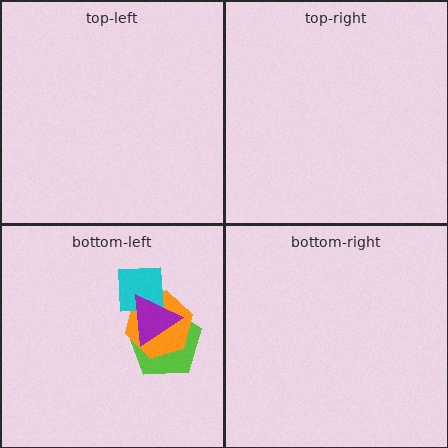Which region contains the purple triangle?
The bottom-left region.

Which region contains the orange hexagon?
The bottom-left region.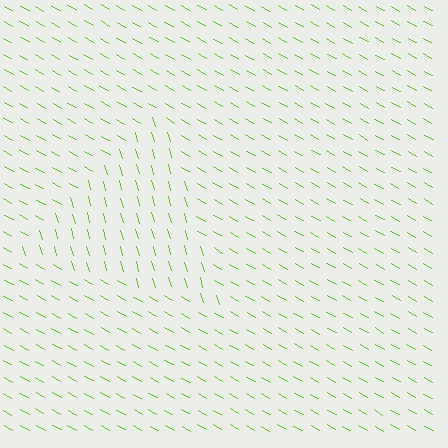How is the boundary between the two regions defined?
The boundary is defined purely by a change in line orientation (approximately 45 degrees difference). All lines are the same color and thickness.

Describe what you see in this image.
The image is filled with small lime line segments. A triangle region in the image has lines oriented differently from the surrounding lines, creating a visible texture boundary.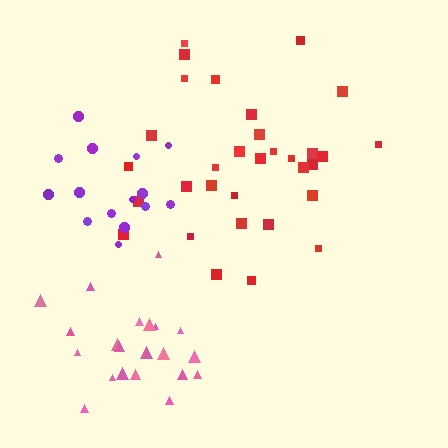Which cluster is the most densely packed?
Purple.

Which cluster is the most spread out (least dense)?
Red.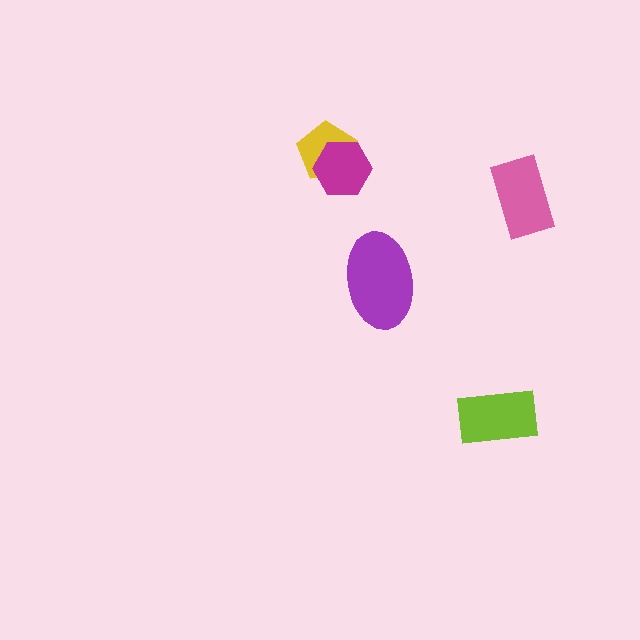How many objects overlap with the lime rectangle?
0 objects overlap with the lime rectangle.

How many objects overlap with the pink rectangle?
0 objects overlap with the pink rectangle.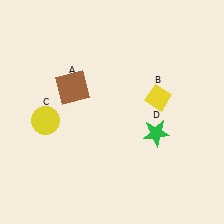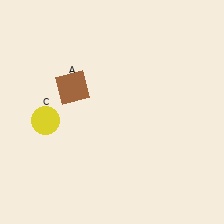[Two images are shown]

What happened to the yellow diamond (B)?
The yellow diamond (B) was removed in Image 2. It was in the top-right area of Image 1.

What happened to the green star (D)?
The green star (D) was removed in Image 2. It was in the bottom-right area of Image 1.